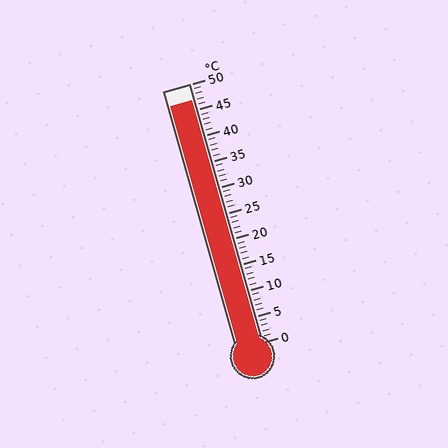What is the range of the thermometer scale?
The thermometer scale ranges from 0°C to 50°C.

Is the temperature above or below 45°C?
The temperature is above 45°C.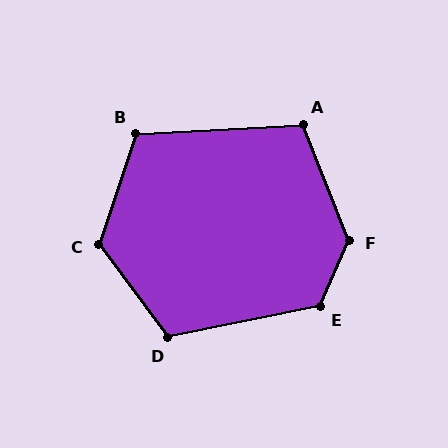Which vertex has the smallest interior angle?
A, at approximately 109 degrees.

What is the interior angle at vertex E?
Approximately 126 degrees (obtuse).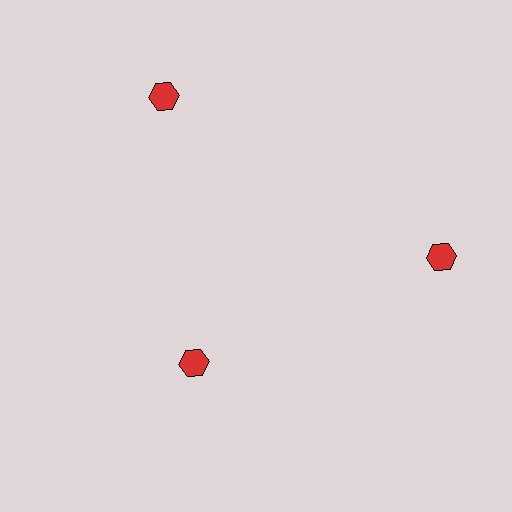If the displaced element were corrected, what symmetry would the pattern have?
It would have 3-fold rotational symmetry — the pattern would map onto itself every 120 degrees.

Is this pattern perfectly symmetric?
No. The 3 red hexagons are arranged in a ring, but one element near the 7 o'clock position is pulled inward toward the center, breaking the 3-fold rotational symmetry.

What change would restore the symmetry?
The symmetry would be restored by moving it outward, back onto the ring so that all 3 hexagons sit at equal angles and equal distance from the center.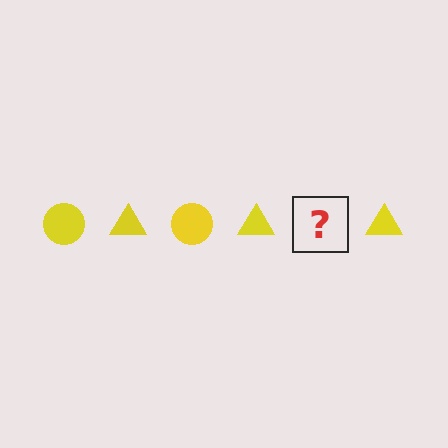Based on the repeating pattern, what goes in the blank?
The blank should be a yellow circle.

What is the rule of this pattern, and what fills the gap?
The rule is that the pattern cycles through circle, triangle shapes in yellow. The gap should be filled with a yellow circle.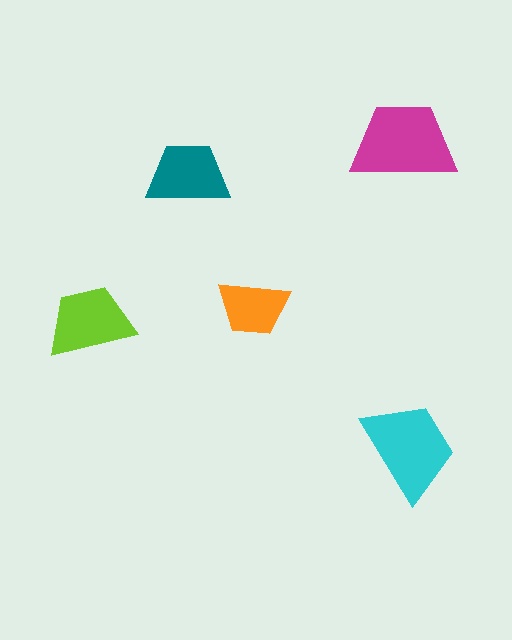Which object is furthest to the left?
The lime trapezoid is leftmost.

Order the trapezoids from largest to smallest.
the magenta one, the cyan one, the lime one, the teal one, the orange one.